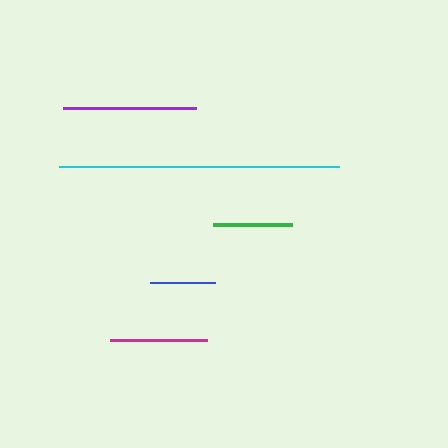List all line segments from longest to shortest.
From longest to shortest: cyan, purple, magenta, green, blue.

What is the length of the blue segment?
The blue segment is approximately 65 pixels long.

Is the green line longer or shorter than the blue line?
The green line is longer than the blue line.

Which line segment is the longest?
The cyan line is the longest at approximately 280 pixels.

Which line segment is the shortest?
The blue line is the shortest at approximately 65 pixels.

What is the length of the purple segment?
The purple segment is approximately 133 pixels long.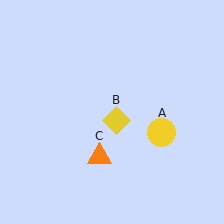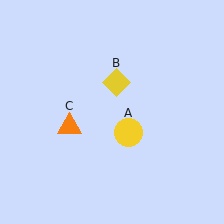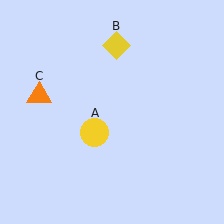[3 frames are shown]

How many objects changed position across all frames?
3 objects changed position: yellow circle (object A), yellow diamond (object B), orange triangle (object C).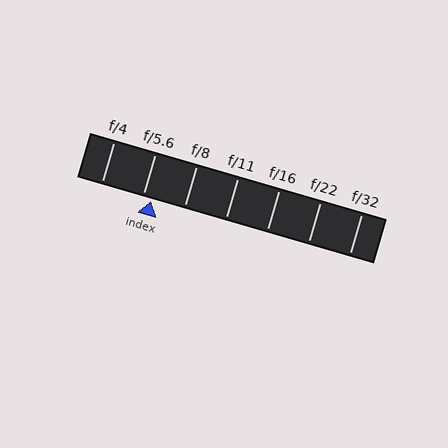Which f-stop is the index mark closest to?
The index mark is closest to f/5.6.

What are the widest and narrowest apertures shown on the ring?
The widest aperture shown is f/4 and the narrowest is f/32.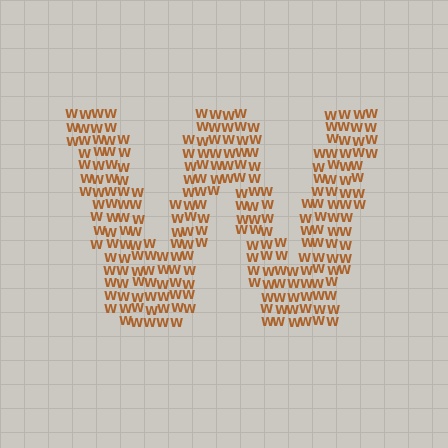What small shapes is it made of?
It is made of small letter W's.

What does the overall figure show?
The overall figure shows the letter W.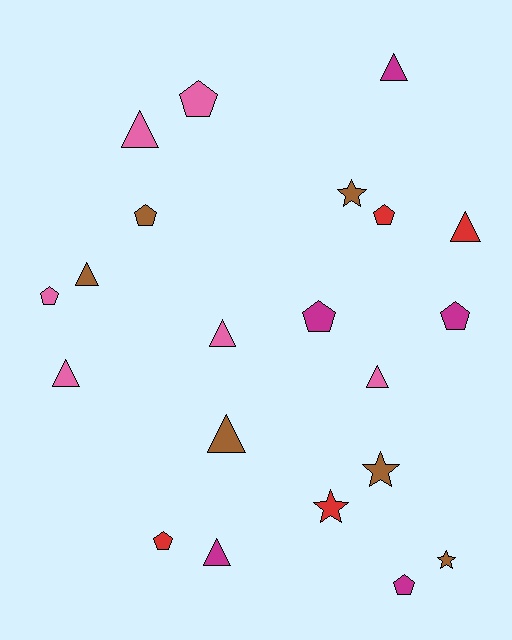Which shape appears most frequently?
Triangle, with 9 objects.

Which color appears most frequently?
Brown, with 6 objects.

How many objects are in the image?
There are 21 objects.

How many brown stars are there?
There are 3 brown stars.